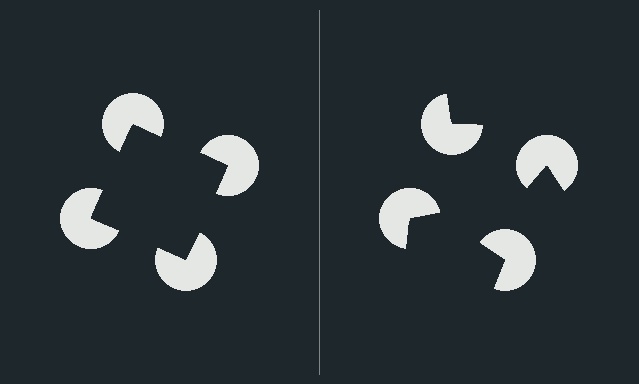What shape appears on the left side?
An illusory square.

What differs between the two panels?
The pac-man discs are positioned identically on both sides; only the wedge orientations differ. On the left they align to a square; on the right they are misaligned.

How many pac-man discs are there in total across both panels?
8 — 4 on each side.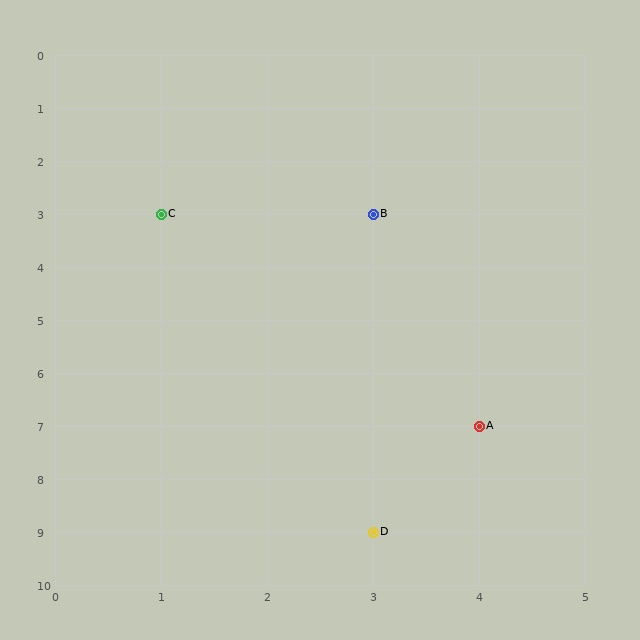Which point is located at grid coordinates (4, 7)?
Point A is at (4, 7).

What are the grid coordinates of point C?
Point C is at grid coordinates (1, 3).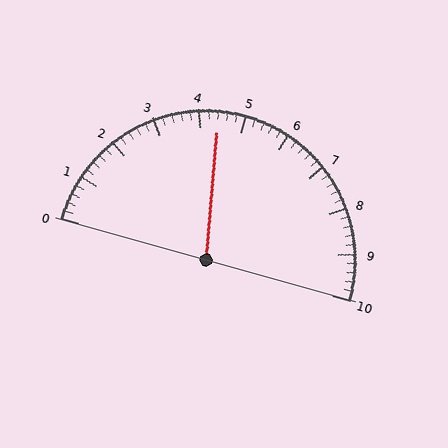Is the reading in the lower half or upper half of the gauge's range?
The reading is in the lower half of the range (0 to 10).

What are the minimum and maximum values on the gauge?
The gauge ranges from 0 to 10.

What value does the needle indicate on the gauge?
The needle indicates approximately 4.4.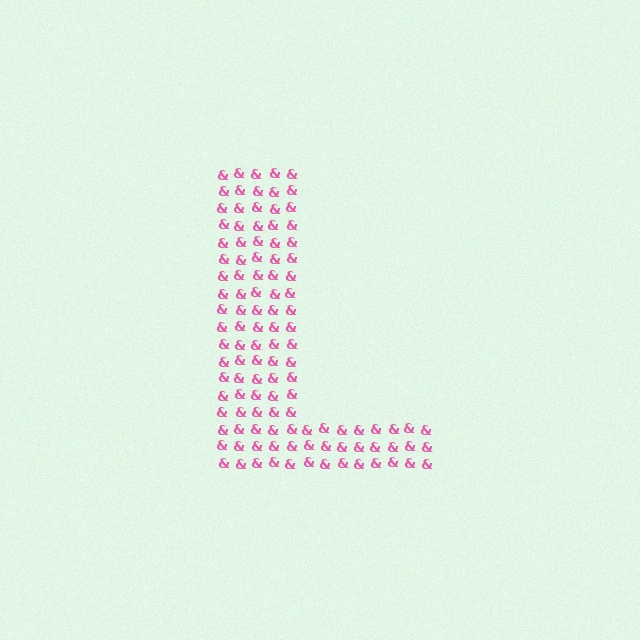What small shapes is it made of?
It is made of small ampersands.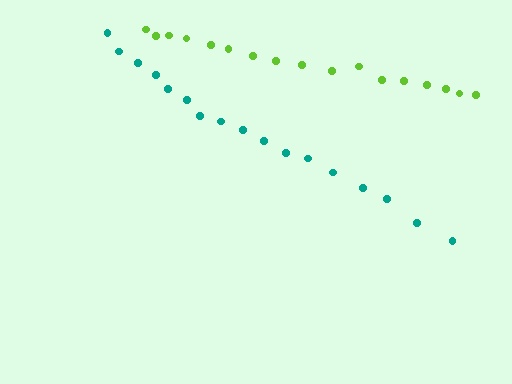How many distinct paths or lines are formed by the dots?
There are 2 distinct paths.